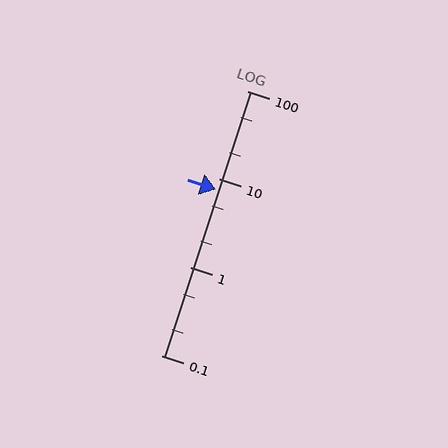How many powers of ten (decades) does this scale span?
The scale spans 3 decades, from 0.1 to 100.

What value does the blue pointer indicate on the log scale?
The pointer indicates approximately 7.6.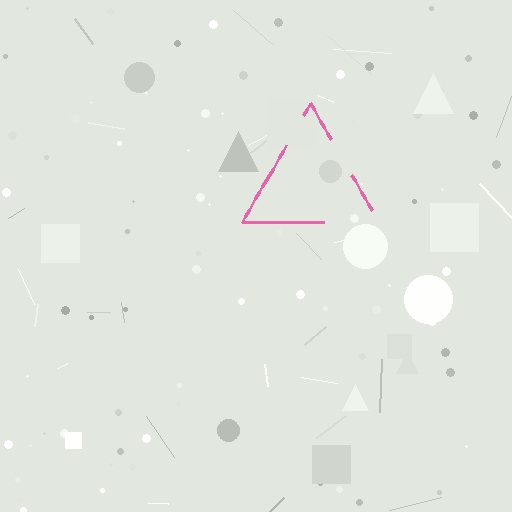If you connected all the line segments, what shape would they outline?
They would outline a triangle.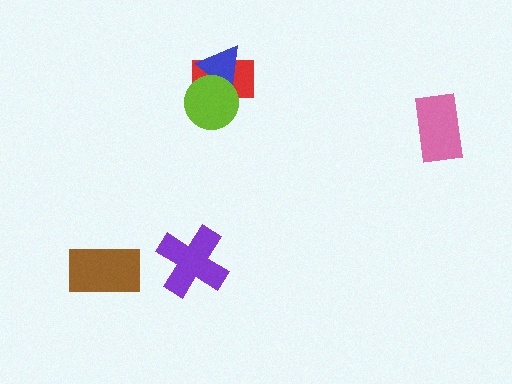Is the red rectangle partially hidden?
Yes, it is partially covered by another shape.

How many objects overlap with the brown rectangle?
0 objects overlap with the brown rectangle.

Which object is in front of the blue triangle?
The lime circle is in front of the blue triangle.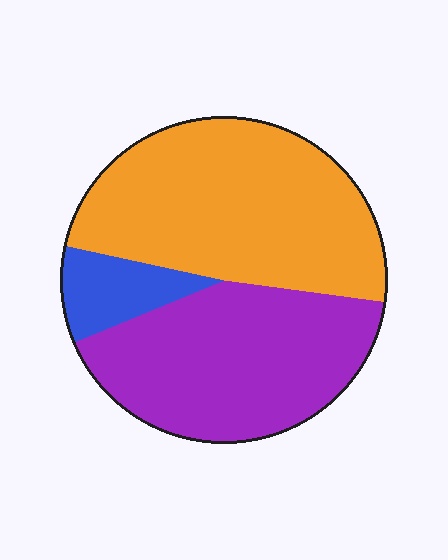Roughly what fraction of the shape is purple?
Purple takes up between a third and a half of the shape.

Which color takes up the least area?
Blue, at roughly 10%.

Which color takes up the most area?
Orange, at roughly 50%.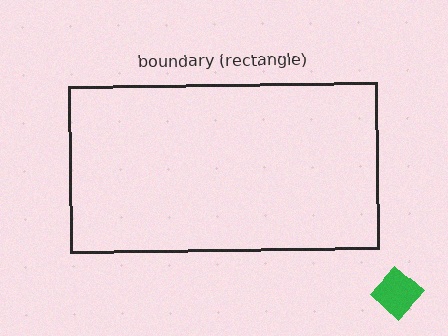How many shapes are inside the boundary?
0 inside, 1 outside.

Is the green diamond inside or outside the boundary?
Outside.